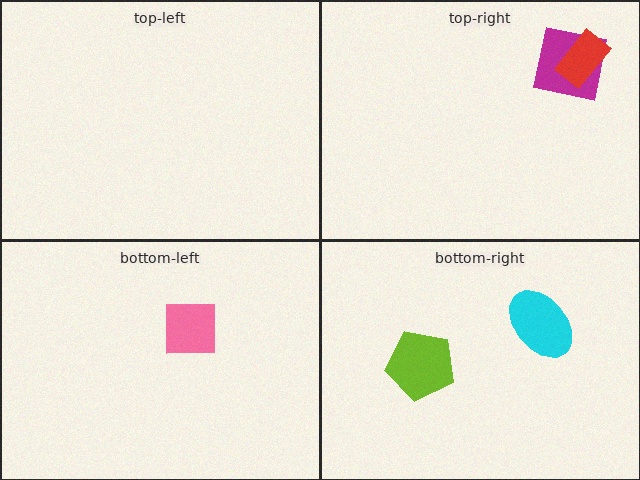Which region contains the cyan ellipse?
The bottom-right region.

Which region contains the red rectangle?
The top-right region.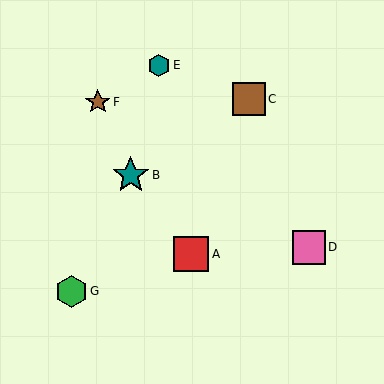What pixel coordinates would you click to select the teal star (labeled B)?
Click at (131, 175) to select the teal star B.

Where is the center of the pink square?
The center of the pink square is at (309, 247).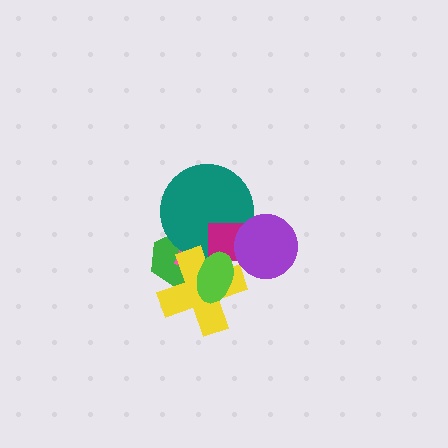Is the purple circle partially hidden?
No, no other shape covers it.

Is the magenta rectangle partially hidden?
Yes, it is partially covered by another shape.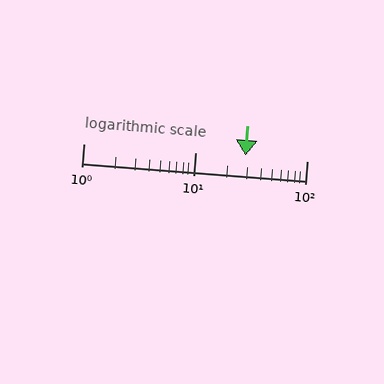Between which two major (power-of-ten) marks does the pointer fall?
The pointer is between 10 and 100.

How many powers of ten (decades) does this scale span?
The scale spans 2 decades, from 1 to 100.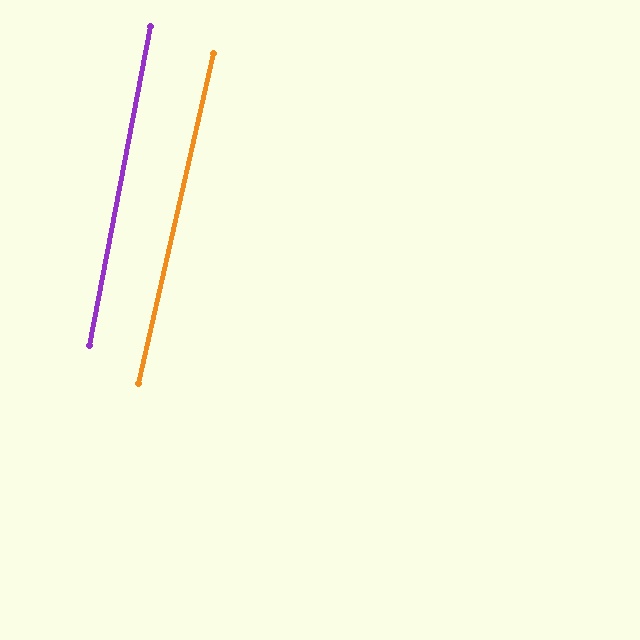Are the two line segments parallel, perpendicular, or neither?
Parallel — their directions differ by only 1.9°.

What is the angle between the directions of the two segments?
Approximately 2 degrees.